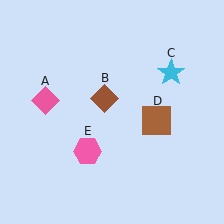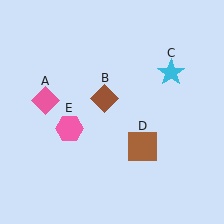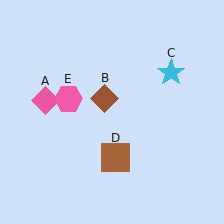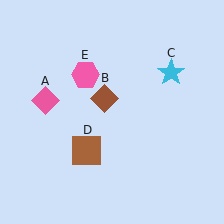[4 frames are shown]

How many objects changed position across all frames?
2 objects changed position: brown square (object D), pink hexagon (object E).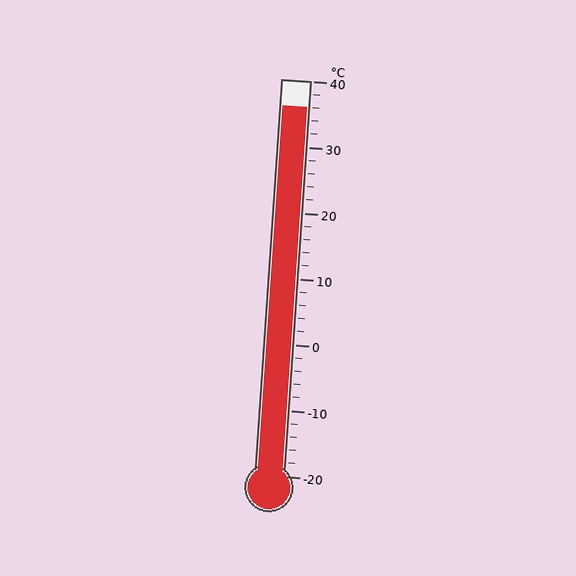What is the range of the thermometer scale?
The thermometer scale ranges from -20°C to 40°C.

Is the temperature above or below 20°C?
The temperature is above 20°C.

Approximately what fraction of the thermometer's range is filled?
The thermometer is filled to approximately 95% of its range.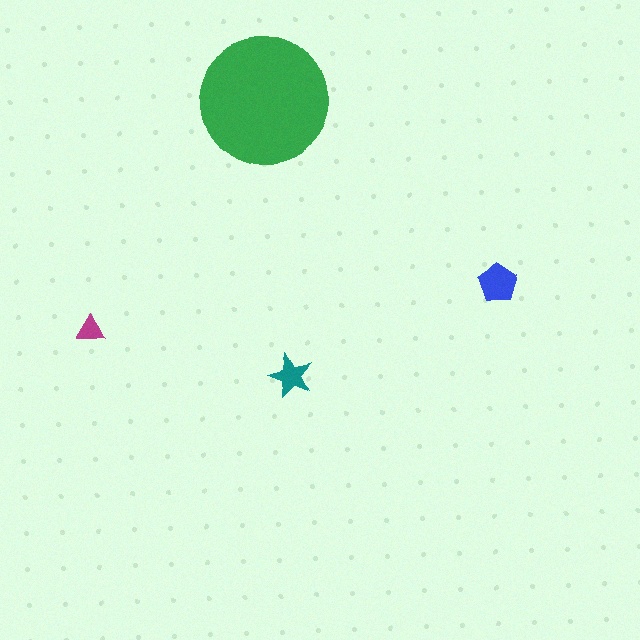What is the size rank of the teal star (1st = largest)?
3rd.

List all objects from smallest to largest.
The magenta triangle, the teal star, the blue pentagon, the green circle.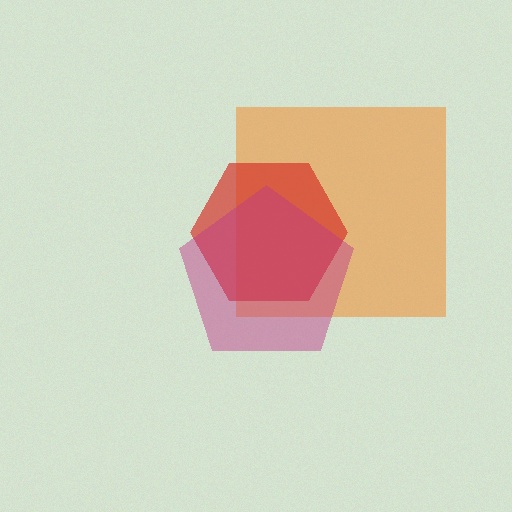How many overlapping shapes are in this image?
There are 3 overlapping shapes in the image.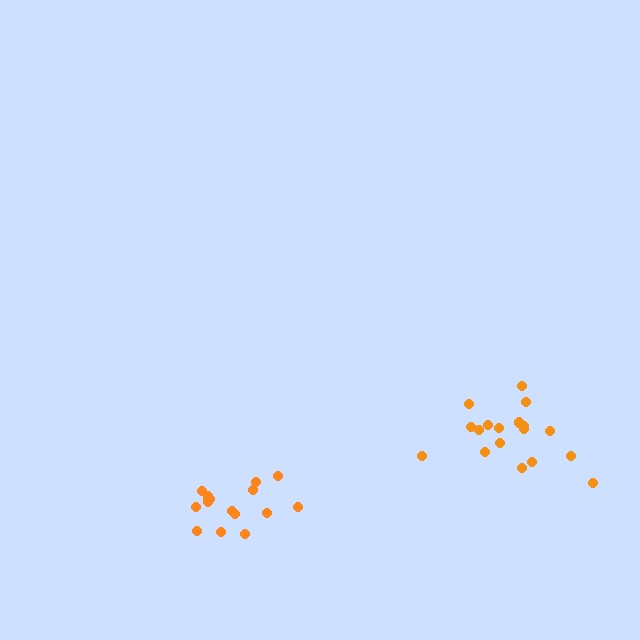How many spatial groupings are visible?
There are 2 spatial groupings.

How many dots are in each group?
Group 1: 19 dots, Group 2: 16 dots (35 total).